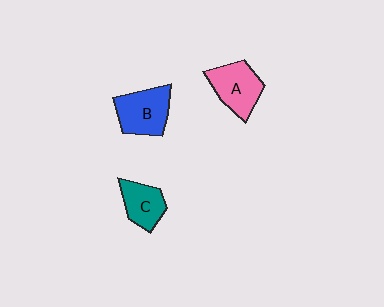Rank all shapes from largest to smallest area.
From largest to smallest: B (blue), A (pink), C (teal).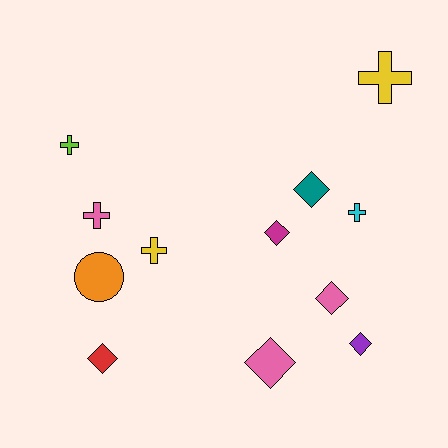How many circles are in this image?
There is 1 circle.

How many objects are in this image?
There are 12 objects.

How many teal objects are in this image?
There is 1 teal object.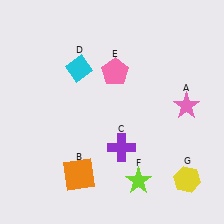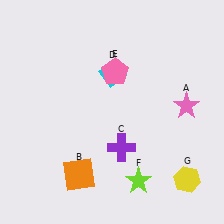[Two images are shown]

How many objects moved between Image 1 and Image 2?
1 object moved between the two images.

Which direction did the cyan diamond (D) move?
The cyan diamond (D) moved right.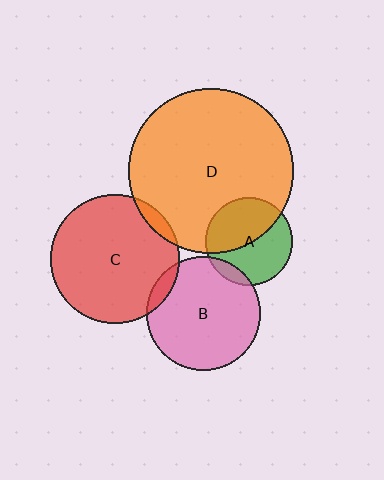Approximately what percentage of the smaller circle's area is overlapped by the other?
Approximately 5%.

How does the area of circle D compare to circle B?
Approximately 2.1 times.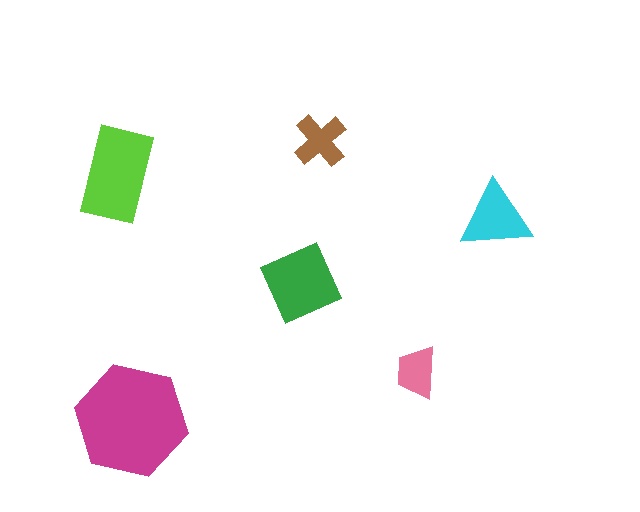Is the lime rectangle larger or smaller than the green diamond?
Larger.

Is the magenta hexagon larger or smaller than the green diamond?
Larger.